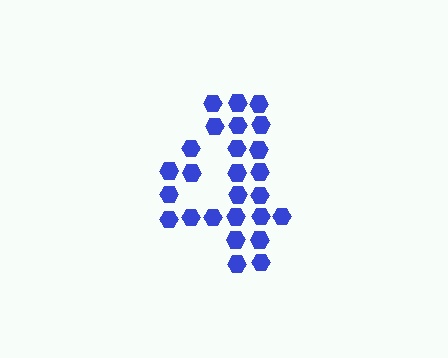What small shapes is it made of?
It is made of small hexagons.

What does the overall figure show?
The overall figure shows the digit 4.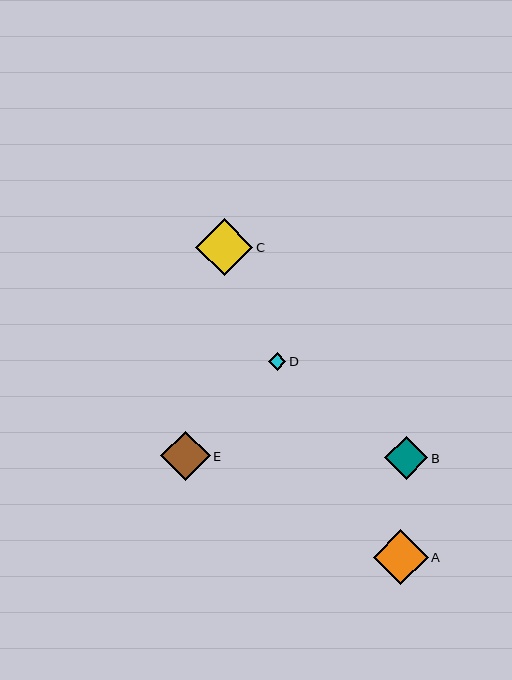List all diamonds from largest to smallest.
From largest to smallest: C, A, E, B, D.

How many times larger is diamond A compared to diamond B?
Diamond A is approximately 1.3 times the size of diamond B.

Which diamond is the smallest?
Diamond D is the smallest with a size of approximately 17 pixels.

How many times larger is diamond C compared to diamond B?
Diamond C is approximately 1.3 times the size of diamond B.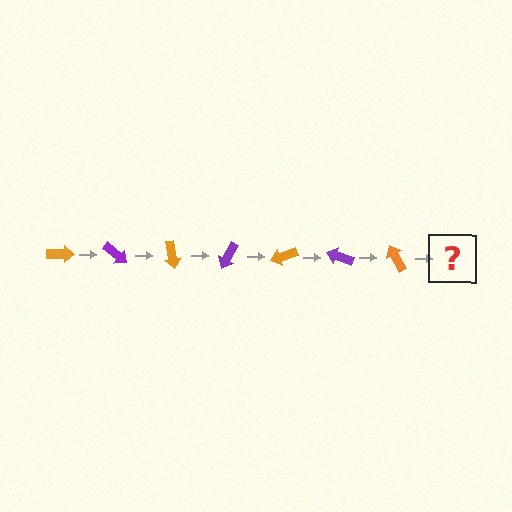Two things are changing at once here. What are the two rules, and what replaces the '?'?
The two rules are that it rotates 40 degrees each step and the color cycles through orange and purple. The '?' should be a purple arrow, rotated 280 degrees from the start.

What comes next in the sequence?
The next element should be a purple arrow, rotated 280 degrees from the start.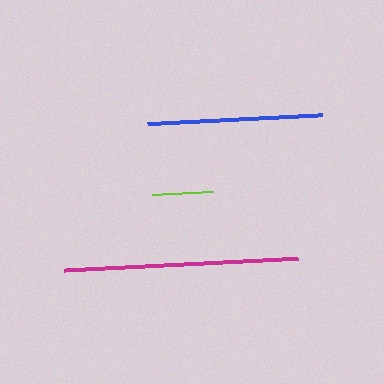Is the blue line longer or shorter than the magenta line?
The magenta line is longer than the blue line.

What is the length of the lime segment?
The lime segment is approximately 61 pixels long.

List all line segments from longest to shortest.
From longest to shortest: magenta, blue, lime.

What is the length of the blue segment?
The blue segment is approximately 175 pixels long.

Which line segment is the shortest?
The lime line is the shortest at approximately 61 pixels.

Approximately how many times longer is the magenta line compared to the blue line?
The magenta line is approximately 1.3 times the length of the blue line.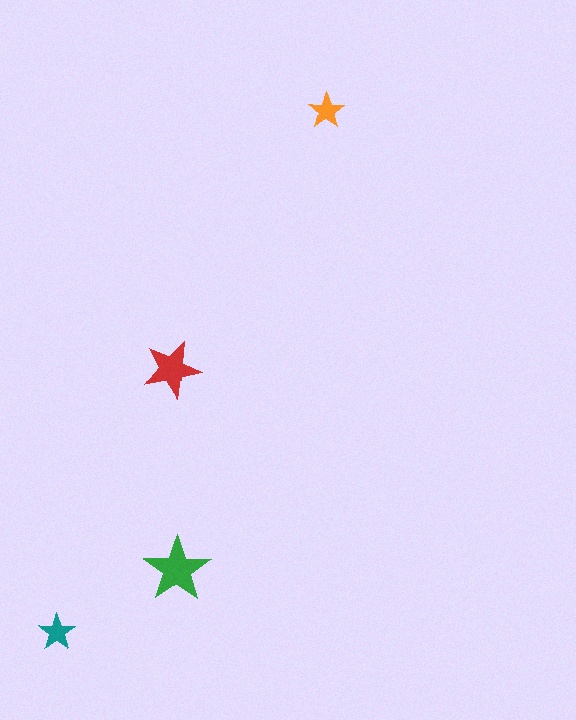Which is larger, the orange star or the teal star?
The teal one.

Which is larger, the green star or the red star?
The green one.